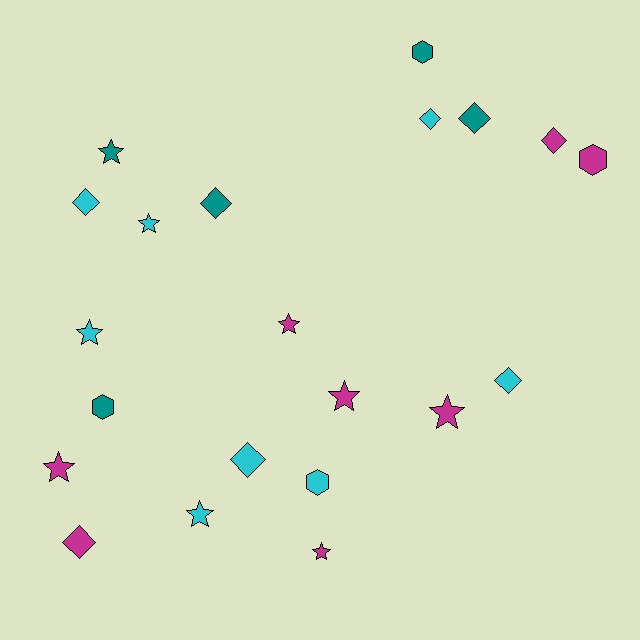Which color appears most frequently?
Cyan, with 8 objects.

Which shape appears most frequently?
Star, with 9 objects.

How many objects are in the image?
There are 21 objects.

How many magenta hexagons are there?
There is 1 magenta hexagon.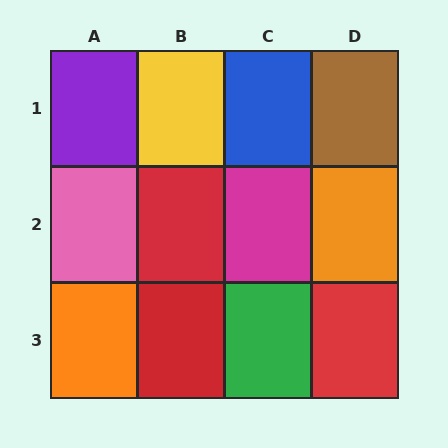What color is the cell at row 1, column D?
Brown.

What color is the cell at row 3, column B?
Red.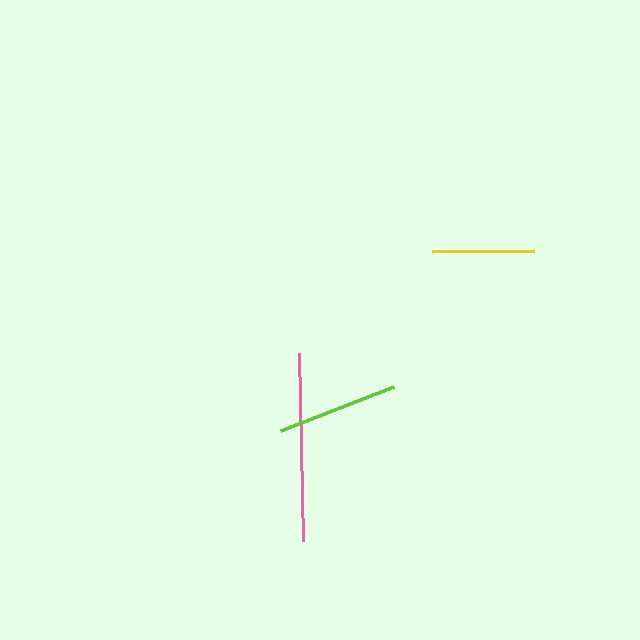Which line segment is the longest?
The pink line is the longest at approximately 189 pixels.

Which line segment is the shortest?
The yellow line is the shortest at approximately 102 pixels.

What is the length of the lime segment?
The lime segment is approximately 121 pixels long.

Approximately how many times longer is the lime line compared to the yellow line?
The lime line is approximately 1.2 times the length of the yellow line.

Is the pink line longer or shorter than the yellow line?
The pink line is longer than the yellow line.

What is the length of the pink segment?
The pink segment is approximately 189 pixels long.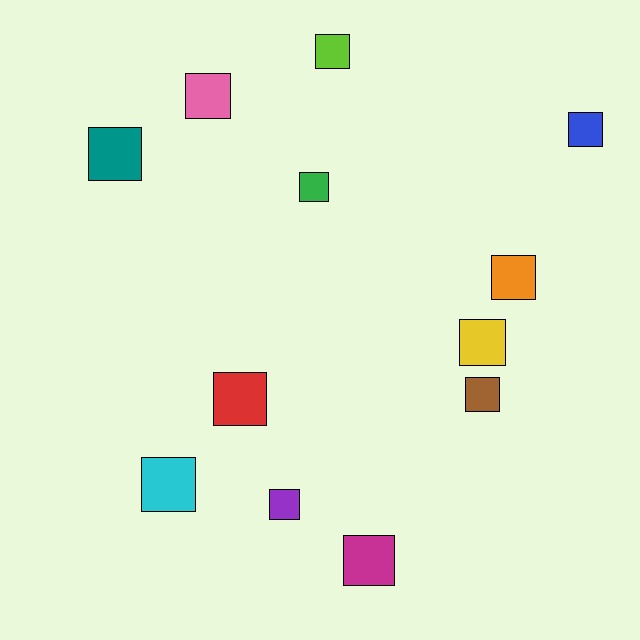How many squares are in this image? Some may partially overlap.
There are 12 squares.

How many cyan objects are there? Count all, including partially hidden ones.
There is 1 cyan object.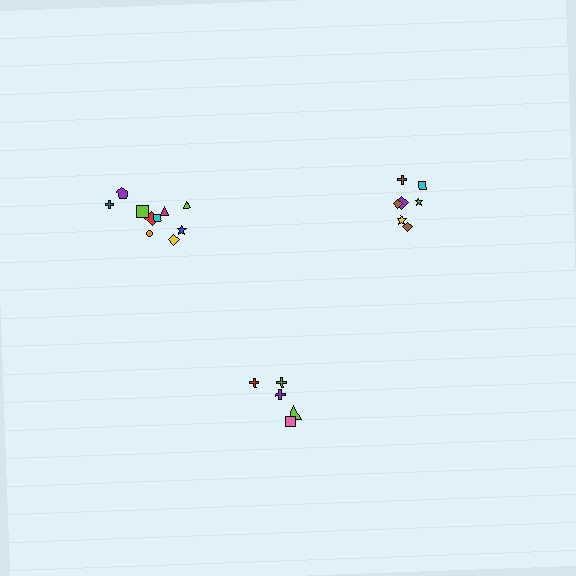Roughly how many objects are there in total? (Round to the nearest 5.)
Roughly 20 objects in total.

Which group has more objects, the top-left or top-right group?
The top-left group.